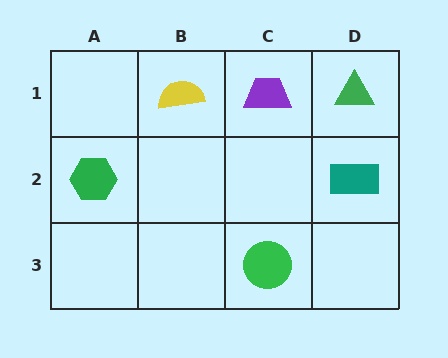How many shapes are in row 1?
3 shapes.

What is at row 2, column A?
A green hexagon.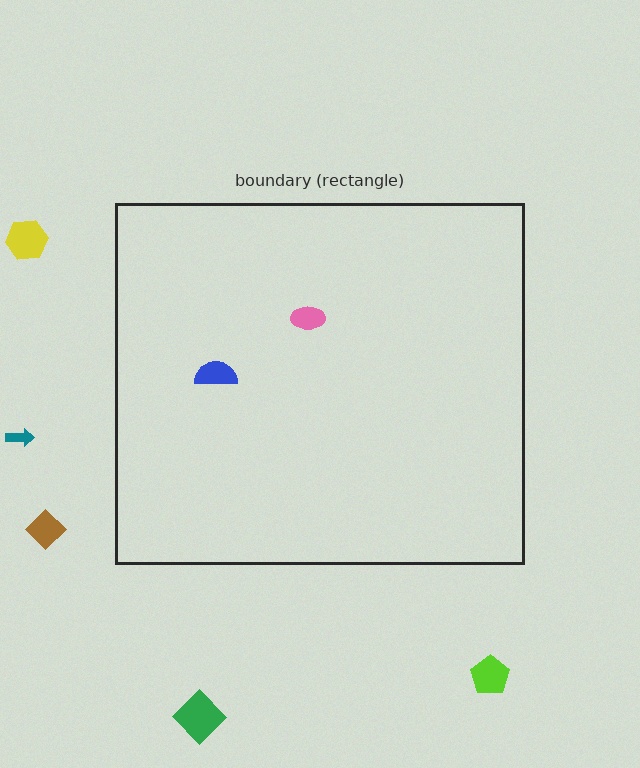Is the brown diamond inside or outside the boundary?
Outside.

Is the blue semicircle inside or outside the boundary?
Inside.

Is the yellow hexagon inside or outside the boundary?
Outside.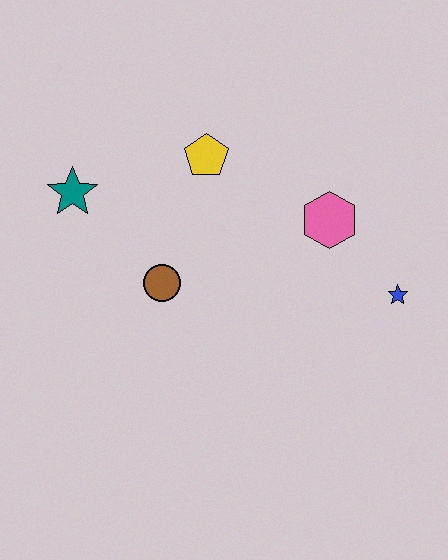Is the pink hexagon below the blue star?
No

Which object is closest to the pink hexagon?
The blue star is closest to the pink hexagon.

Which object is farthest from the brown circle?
The blue star is farthest from the brown circle.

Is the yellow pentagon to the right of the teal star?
Yes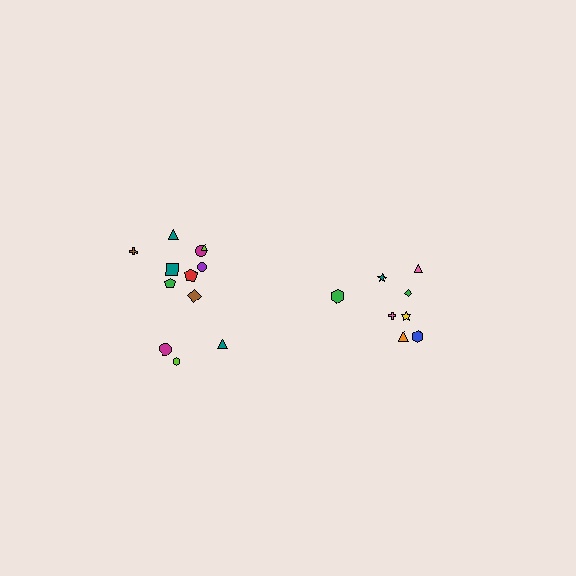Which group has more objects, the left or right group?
The left group.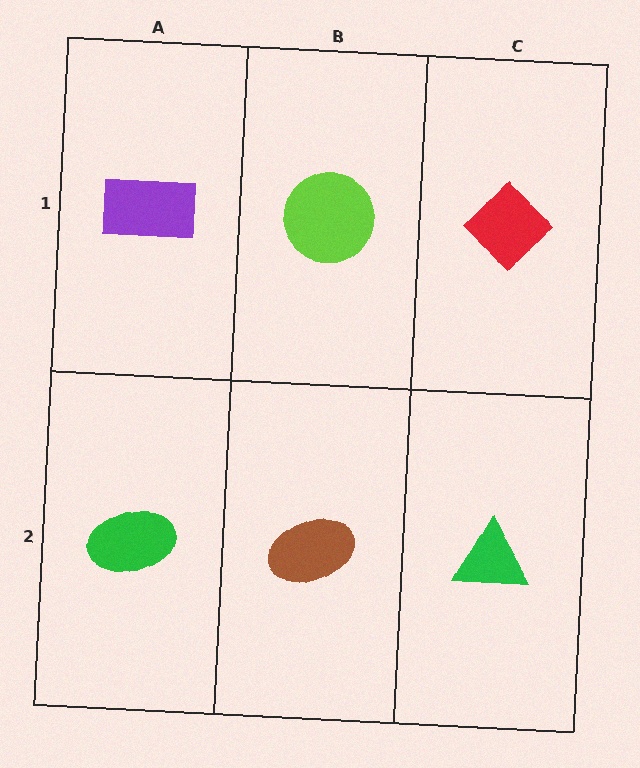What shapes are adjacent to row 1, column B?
A brown ellipse (row 2, column B), a purple rectangle (row 1, column A), a red diamond (row 1, column C).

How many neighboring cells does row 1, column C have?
2.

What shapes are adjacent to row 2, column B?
A lime circle (row 1, column B), a green ellipse (row 2, column A), a green triangle (row 2, column C).